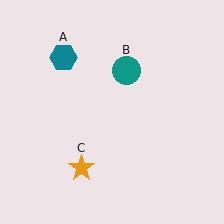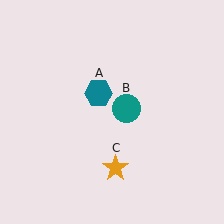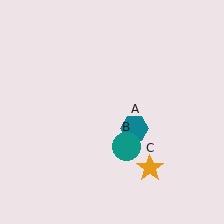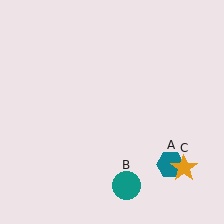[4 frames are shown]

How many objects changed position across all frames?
3 objects changed position: teal hexagon (object A), teal circle (object B), orange star (object C).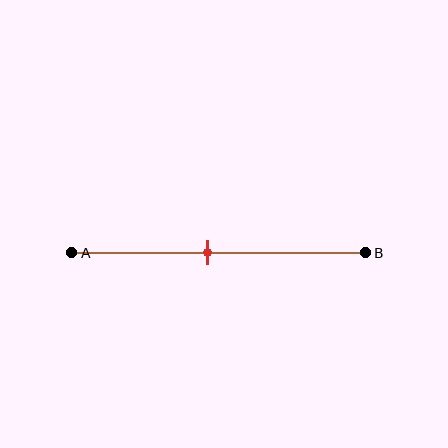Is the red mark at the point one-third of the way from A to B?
No, the mark is at about 45% from A, not at the 33% one-third point.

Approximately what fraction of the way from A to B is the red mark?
The red mark is approximately 45% of the way from A to B.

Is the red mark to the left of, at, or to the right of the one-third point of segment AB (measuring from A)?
The red mark is to the right of the one-third point of segment AB.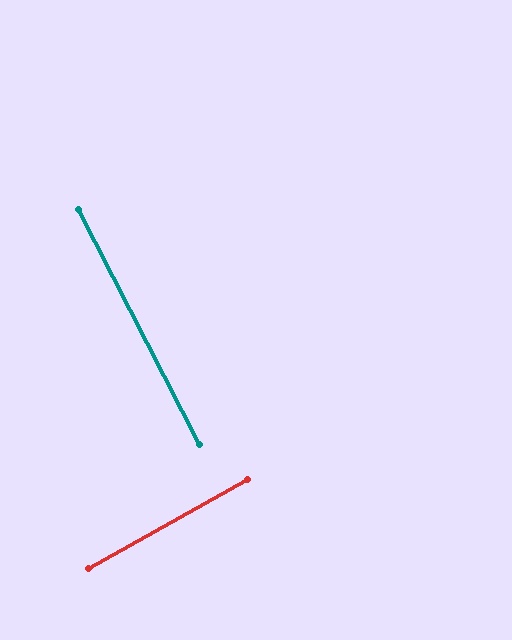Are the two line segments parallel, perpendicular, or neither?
Perpendicular — they meet at approximately 88°.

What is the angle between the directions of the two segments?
Approximately 88 degrees.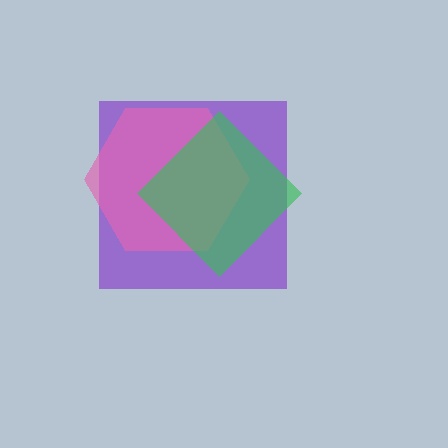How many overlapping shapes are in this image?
There are 3 overlapping shapes in the image.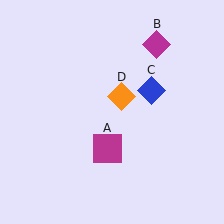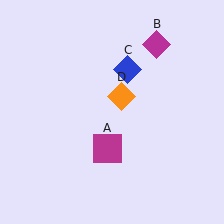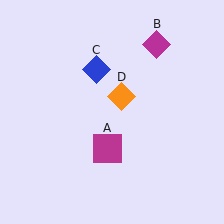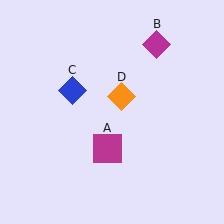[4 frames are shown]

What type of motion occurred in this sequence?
The blue diamond (object C) rotated counterclockwise around the center of the scene.